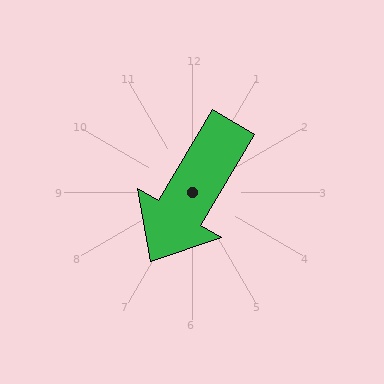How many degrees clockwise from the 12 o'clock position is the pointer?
Approximately 210 degrees.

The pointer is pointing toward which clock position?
Roughly 7 o'clock.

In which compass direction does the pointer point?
Southwest.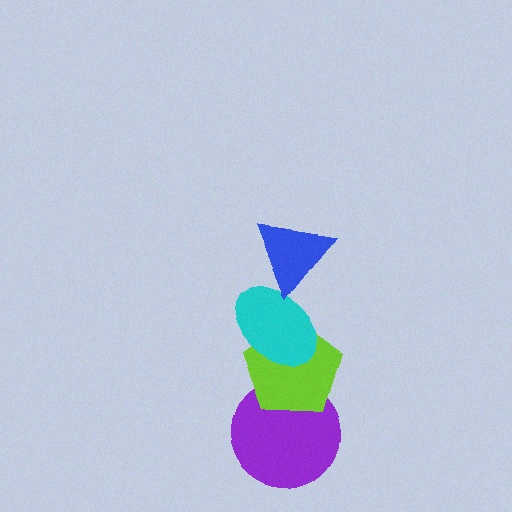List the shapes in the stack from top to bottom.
From top to bottom: the blue triangle, the cyan ellipse, the lime pentagon, the purple circle.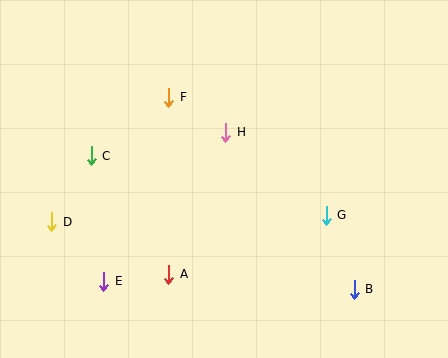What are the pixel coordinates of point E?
Point E is at (104, 281).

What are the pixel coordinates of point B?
Point B is at (354, 289).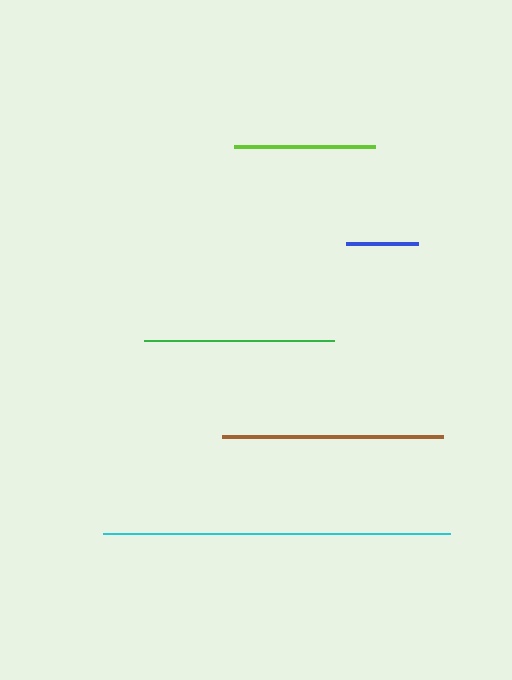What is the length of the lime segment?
The lime segment is approximately 141 pixels long.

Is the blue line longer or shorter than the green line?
The green line is longer than the blue line.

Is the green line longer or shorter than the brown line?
The brown line is longer than the green line.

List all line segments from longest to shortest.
From longest to shortest: cyan, brown, green, lime, blue.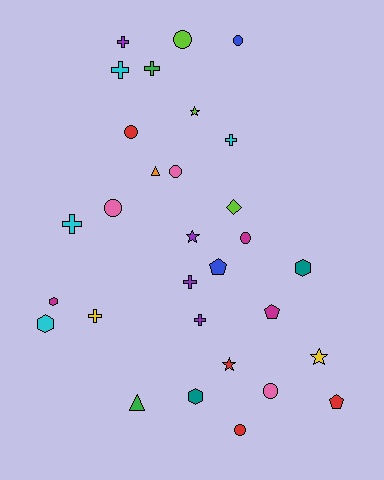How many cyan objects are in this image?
There are 4 cyan objects.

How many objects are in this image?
There are 30 objects.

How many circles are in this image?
There are 8 circles.